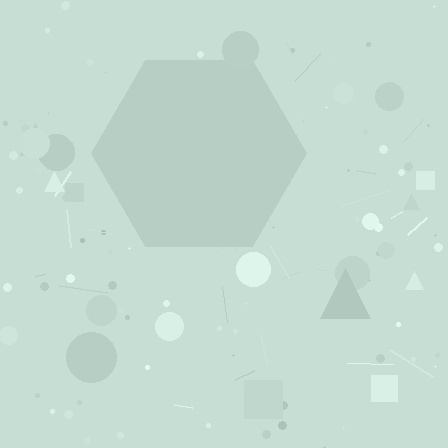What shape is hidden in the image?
A hexagon is hidden in the image.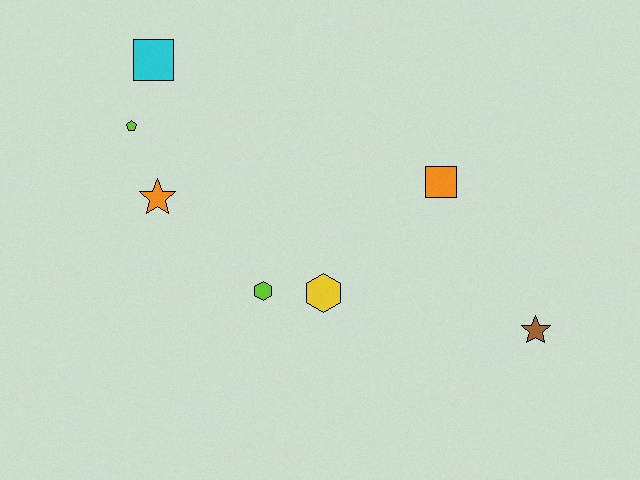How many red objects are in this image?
There are no red objects.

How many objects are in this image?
There are 7 objects.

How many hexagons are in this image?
There are 2 hexagons.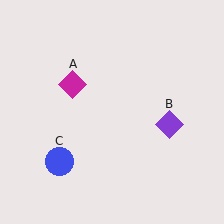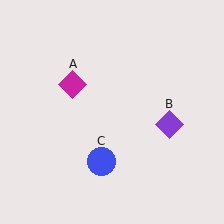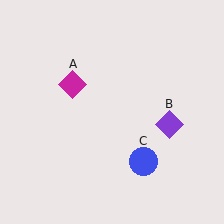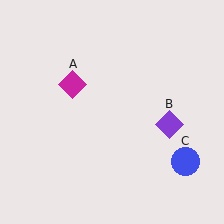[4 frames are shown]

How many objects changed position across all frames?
1 object changed position: blue circle (object C).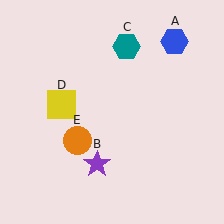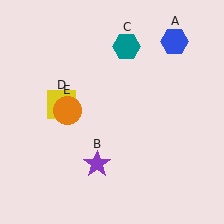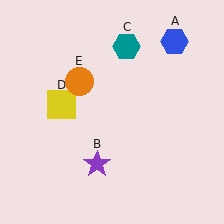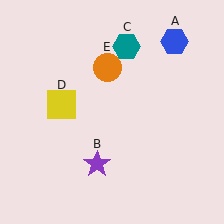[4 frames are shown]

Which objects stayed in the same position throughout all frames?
Blue hexagon (object A) and purple star (object B) and teal hexagon (object C) and yellow square (object D) remained stationary.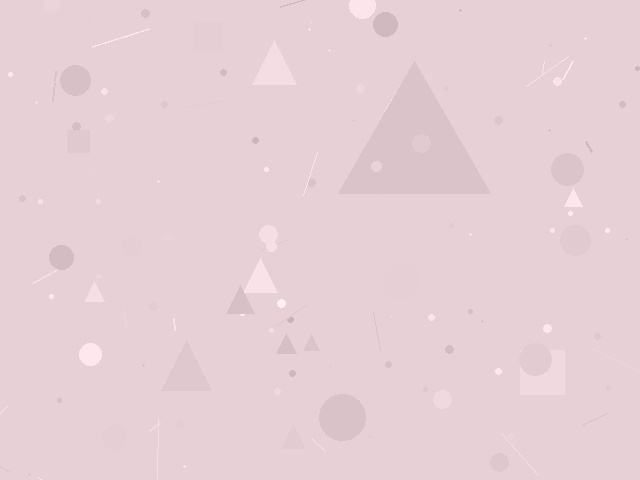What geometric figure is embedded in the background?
A triangle is embedded in the background.